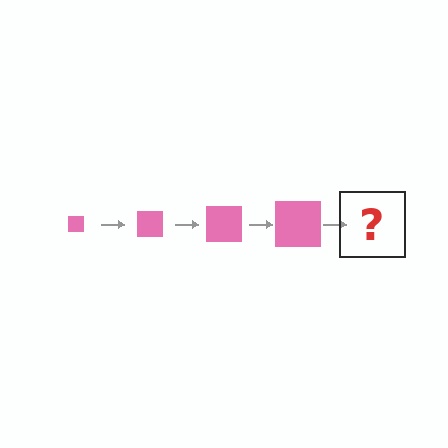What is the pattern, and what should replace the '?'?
The pattern is that the square gets progressively larger each step. The '?' should be a pink square, larger than the previous one.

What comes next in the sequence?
The next element should be a pink square, larger than the previous one.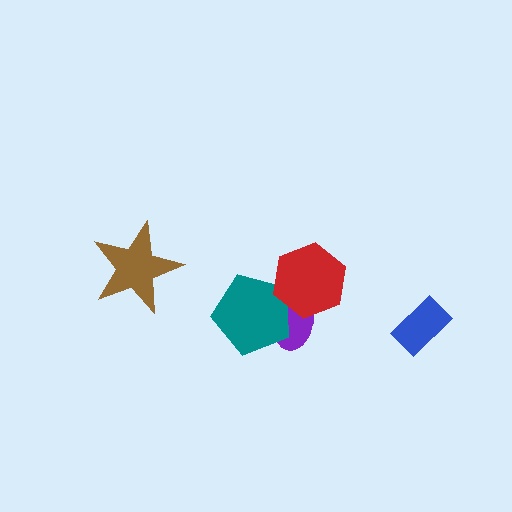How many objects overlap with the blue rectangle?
0 objects overlap with the blue rectangle.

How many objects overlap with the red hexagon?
2 objects overlap with the red hexagon.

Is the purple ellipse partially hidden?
Yes, it is partially covered by another shape.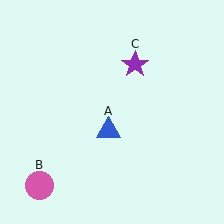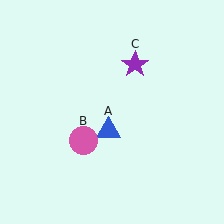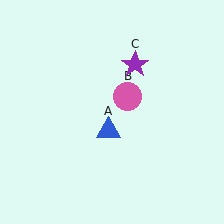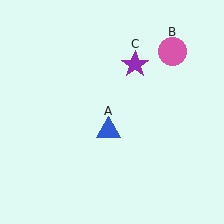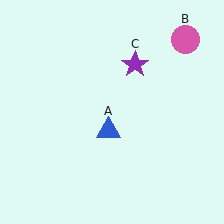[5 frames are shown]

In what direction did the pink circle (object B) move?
The pink circle (object B) moved up and to the right.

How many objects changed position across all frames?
1 object changed position: pink circle (object B).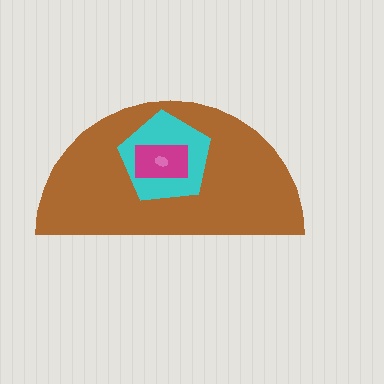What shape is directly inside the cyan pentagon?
The magenta rectangle.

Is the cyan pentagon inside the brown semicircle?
Yes.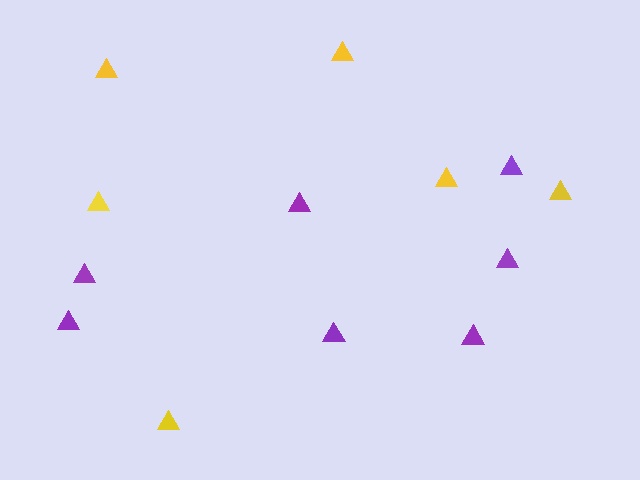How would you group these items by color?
There are 2 groups: one group of purple triangles (7) and one group of yellow triangles (6).